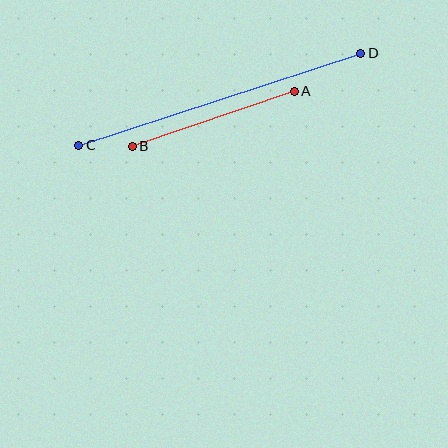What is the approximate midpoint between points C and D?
The midpoint is at approximately (220, 99) pixels.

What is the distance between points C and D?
The distance is approximately 296 pixels.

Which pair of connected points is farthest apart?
Points C and D are farthest apart.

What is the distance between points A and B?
The distance is approximately 171 pixels.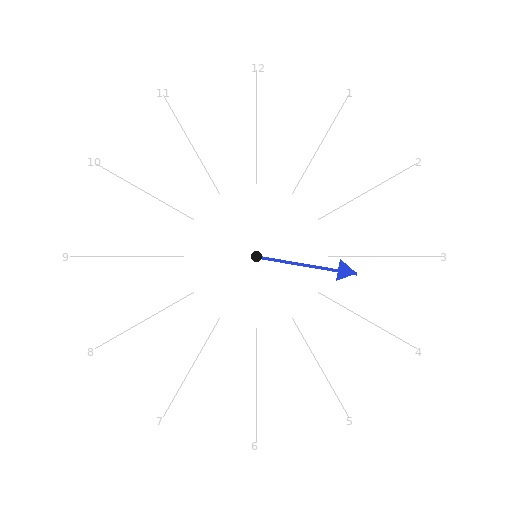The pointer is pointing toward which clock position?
Roughly 3 o'clock.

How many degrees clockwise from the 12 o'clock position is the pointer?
Approximately 100 degrees.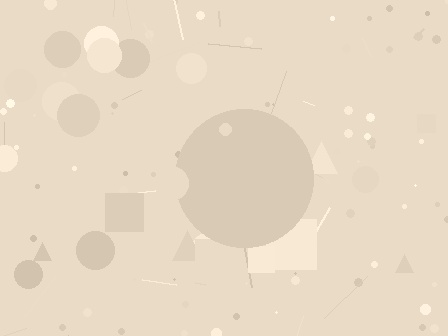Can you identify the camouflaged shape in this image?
The camouflaged shape is a circle.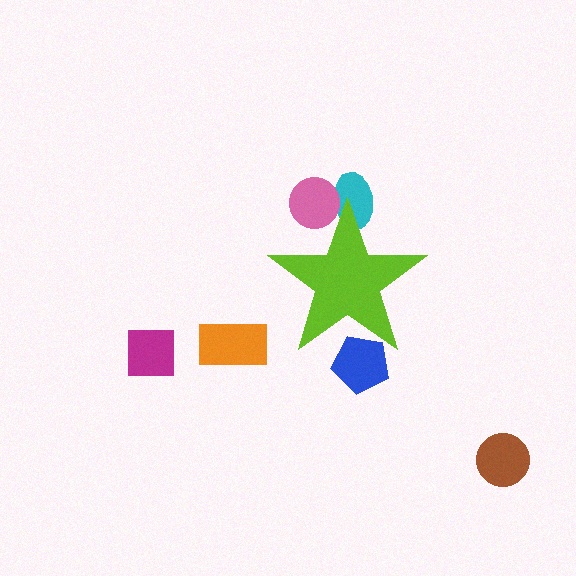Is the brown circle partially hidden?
No, the brown circle is fully visible.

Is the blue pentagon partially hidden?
Yes, the blue pentagon is partially hidden behind the lime star.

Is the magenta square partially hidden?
No, the magenta square is fully visible.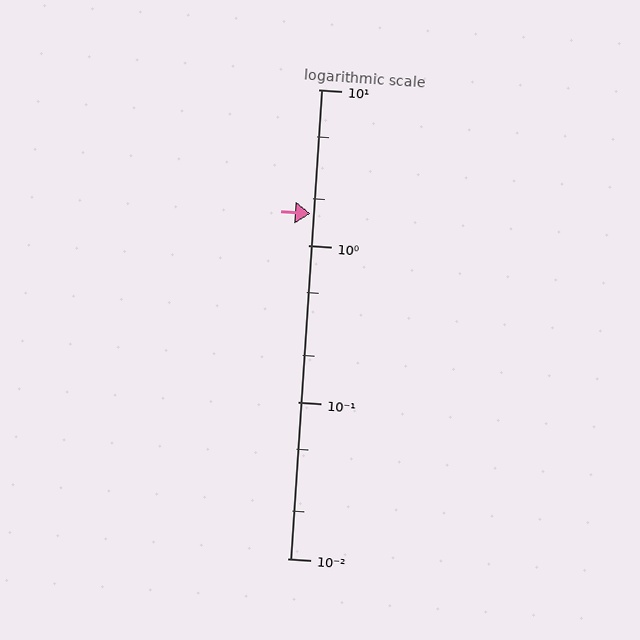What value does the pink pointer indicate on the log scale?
The pointer indicates approximately 1.6.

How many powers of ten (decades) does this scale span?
The scale spans 3 decades, from 0.01 to 10.